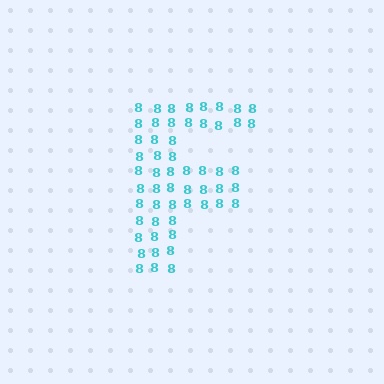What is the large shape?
The large shape is the letter F.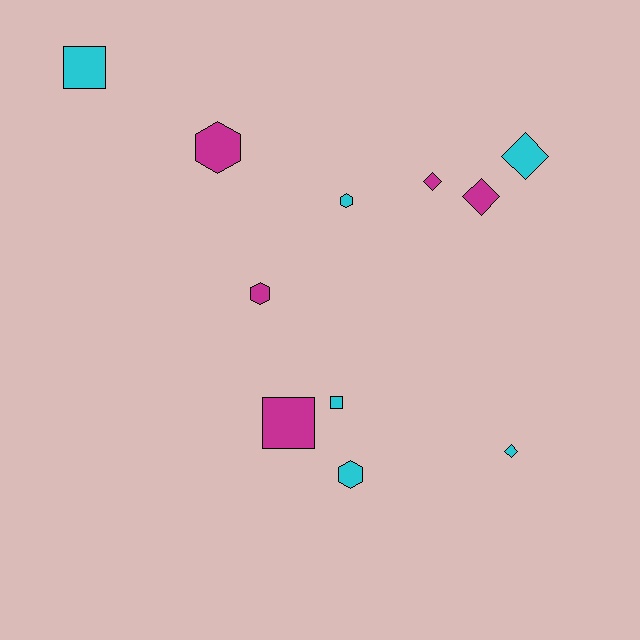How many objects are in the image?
There are 11 objects.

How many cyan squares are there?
There are 2 cyan squares.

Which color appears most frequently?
Cyan, with 6 objects.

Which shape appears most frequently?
Diamond, with 4 objects.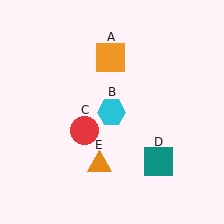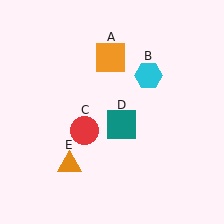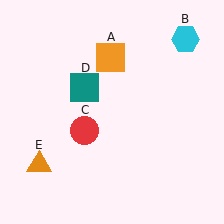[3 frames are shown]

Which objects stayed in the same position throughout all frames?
Orange square (object A) and red circle (object C) remained stationary.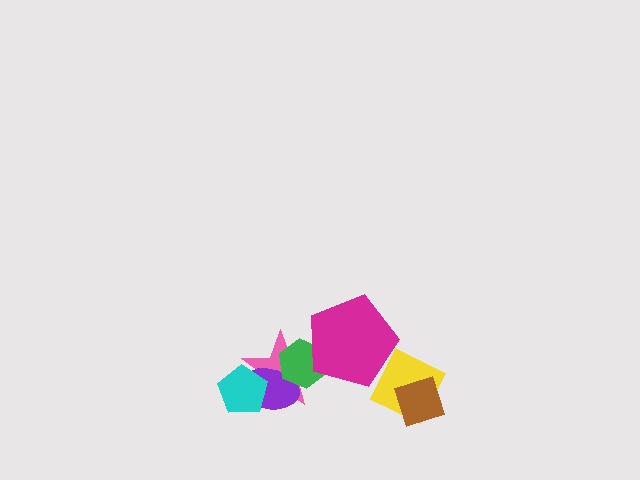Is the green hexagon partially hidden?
Yes, it is partially covered by another shape.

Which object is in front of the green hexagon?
The magenta pentagon is in front of the green hexagon.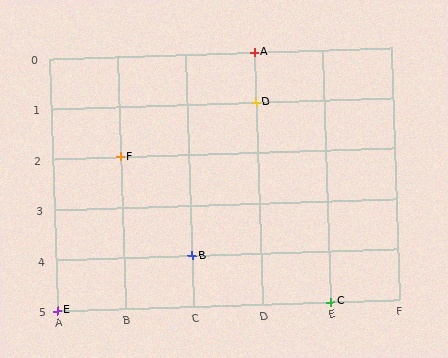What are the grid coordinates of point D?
Point D is at grid coordinates (D, 1).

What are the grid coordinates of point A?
Point A is at grid coordinates (D, 0).